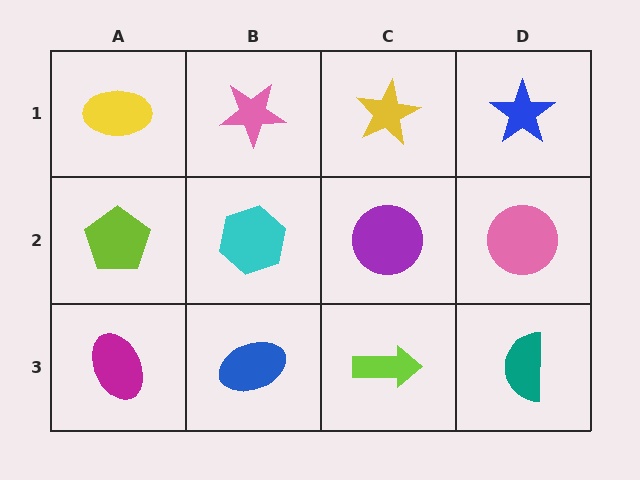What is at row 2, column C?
A purple circle.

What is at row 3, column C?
A lime arrow.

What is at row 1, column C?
A yellow star.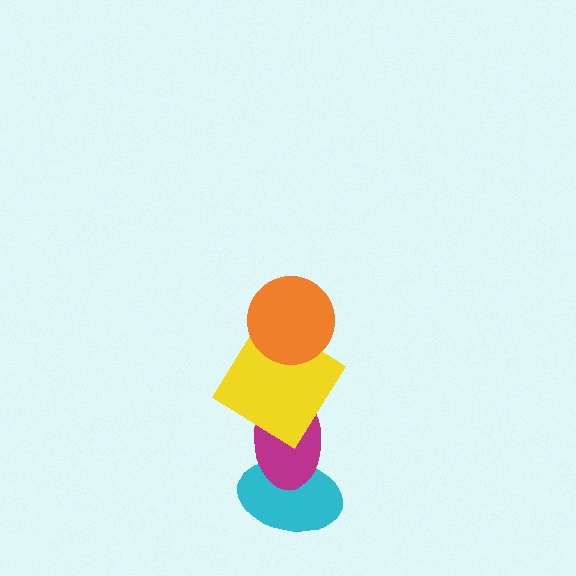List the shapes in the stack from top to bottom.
From top to bottom: the orange circle, the yellow diamond, the magenta ellipse, the cyan ellipse.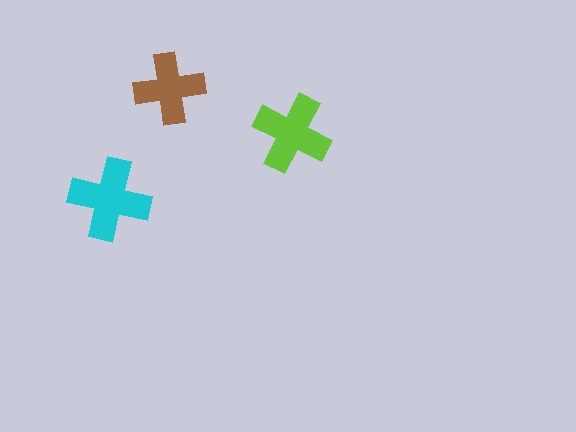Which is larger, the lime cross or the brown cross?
The lime one.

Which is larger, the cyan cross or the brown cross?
The cyan one.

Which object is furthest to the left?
The cyan cross is leftmost.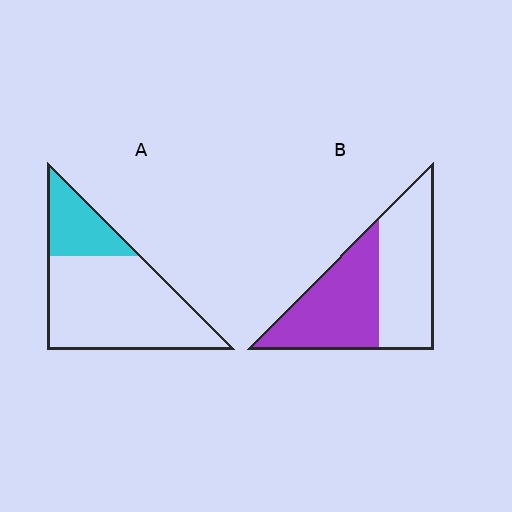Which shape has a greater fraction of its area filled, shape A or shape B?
Shape B.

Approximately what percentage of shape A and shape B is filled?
A is approximately 25% and B is approximately 50%.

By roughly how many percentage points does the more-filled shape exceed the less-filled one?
By roughly 25 percentage points (B over A).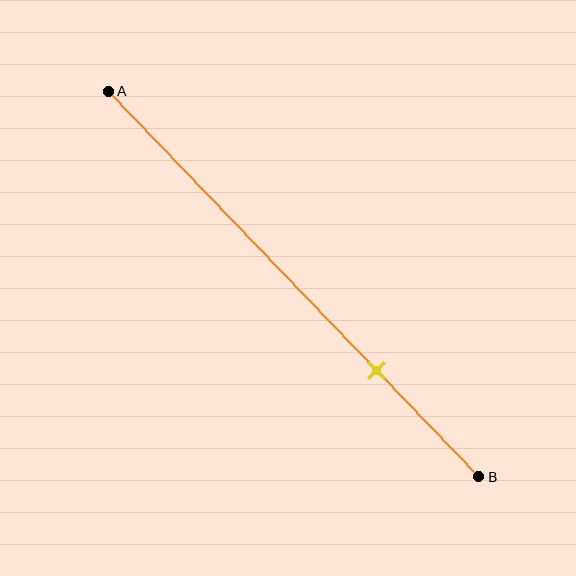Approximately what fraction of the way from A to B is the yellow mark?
The yellow mark is approximately 70% of the way from A to B.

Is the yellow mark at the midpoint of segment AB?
No, the mark is at about 70% from A, not at the 50% midpoint.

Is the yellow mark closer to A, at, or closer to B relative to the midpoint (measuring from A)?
The yellow mark is closer to point B than the midpoint of segment AB.